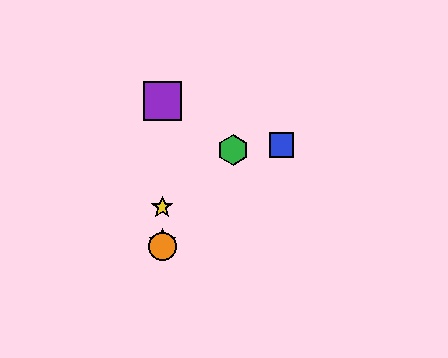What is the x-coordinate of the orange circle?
The orange circle is at x≈162.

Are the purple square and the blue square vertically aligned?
No, the purple square is at x≈162 and the blue square is at x≈281.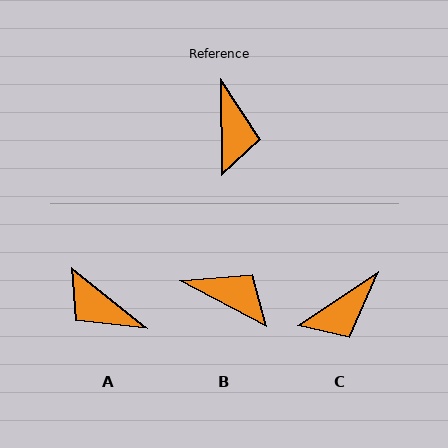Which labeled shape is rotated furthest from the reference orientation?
A, about 129 degrees away.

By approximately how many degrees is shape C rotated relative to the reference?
Approximately 57 degrees clockwise.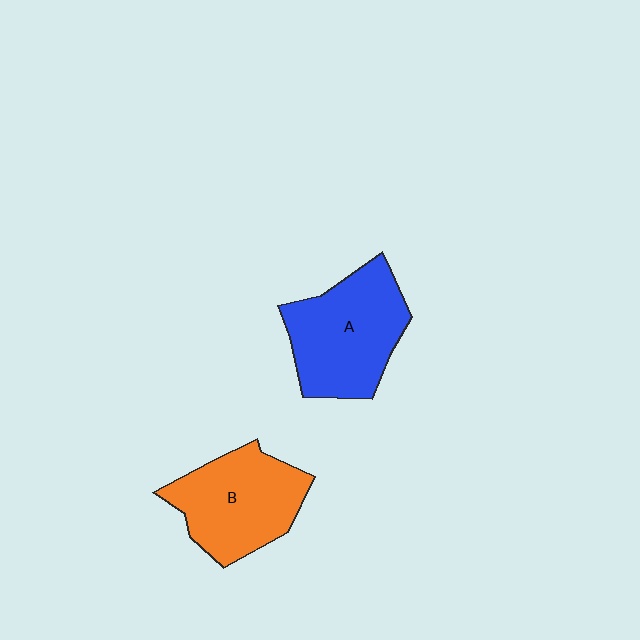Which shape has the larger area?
Shape A (blue).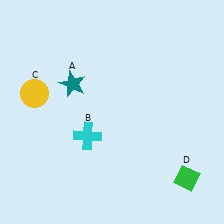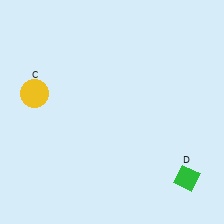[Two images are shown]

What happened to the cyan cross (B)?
The cyan cross (B) was removed in Image 2. It was in the bottom-left area of Image 1.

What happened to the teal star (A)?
The teal star (A) was removed in Image 2. It was in the top-left area of Image 1.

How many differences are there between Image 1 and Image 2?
There are 2 differences between the two images.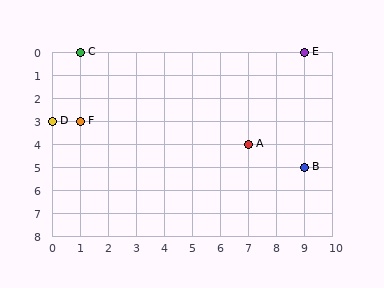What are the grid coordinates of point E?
Point E is at grid coordinates (9, 0).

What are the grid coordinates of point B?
Point B is at grid coordinates (9, 5).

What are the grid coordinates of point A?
Point A is at grid coordinates (7, 4).